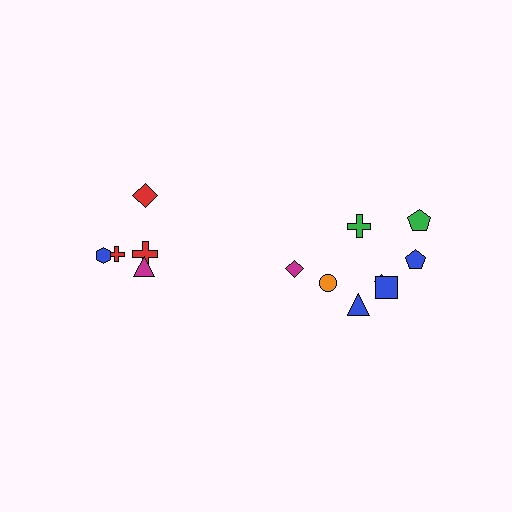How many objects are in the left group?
There are 5 objects.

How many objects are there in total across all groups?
There are 13 objects.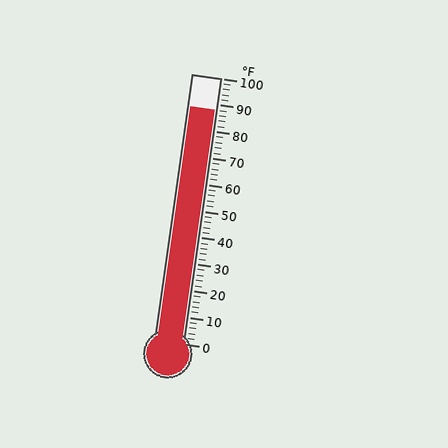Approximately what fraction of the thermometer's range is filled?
The thermometer is filled to approximately 90% of its range.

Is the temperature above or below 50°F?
The temperature is above 50°F.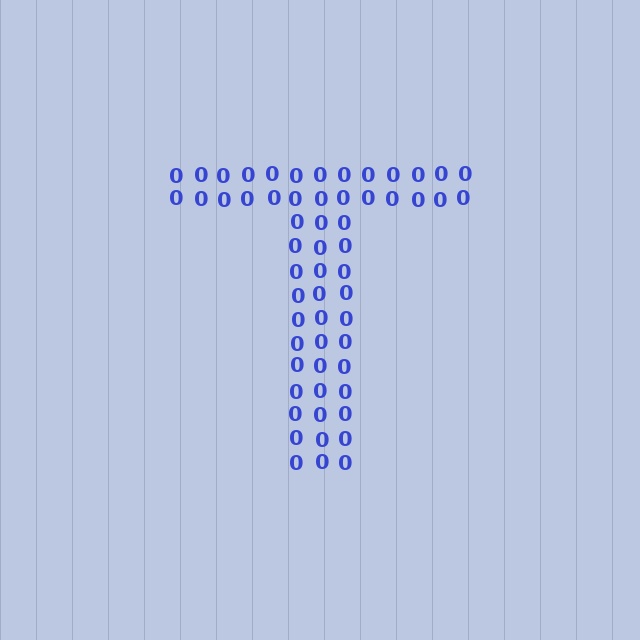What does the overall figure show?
The overall figure shows the letter T.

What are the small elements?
The small elements are digit 0's.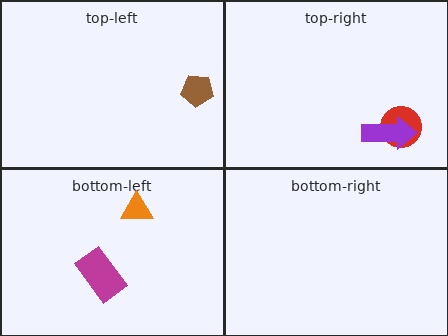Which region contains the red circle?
The top-right region.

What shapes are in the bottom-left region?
The orange triangle, the magenta rectangle.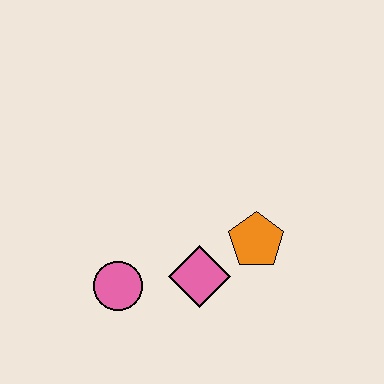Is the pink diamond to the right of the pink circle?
Yes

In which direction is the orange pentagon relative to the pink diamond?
The orange pentagon is to the right of the pink diamond.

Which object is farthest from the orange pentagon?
The pink circle is farthest from the orange pentagon.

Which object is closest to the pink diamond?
The orange pentagon is closest to the pink diamond.